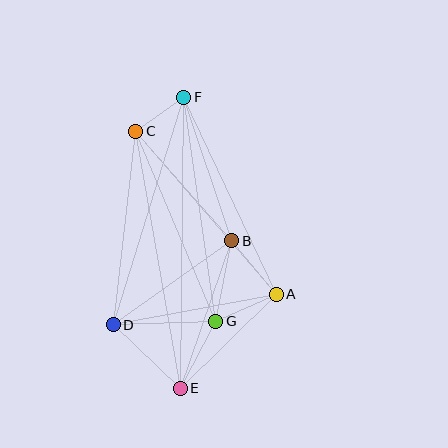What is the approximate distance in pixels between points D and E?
The distance between D and E is approximately 92 pixels.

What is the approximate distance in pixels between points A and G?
The distance between A and G is approximately 66 pixels.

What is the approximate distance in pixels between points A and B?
The distance between A and B is approximately 70 pixels.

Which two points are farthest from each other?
Points E and F are farthest from each other.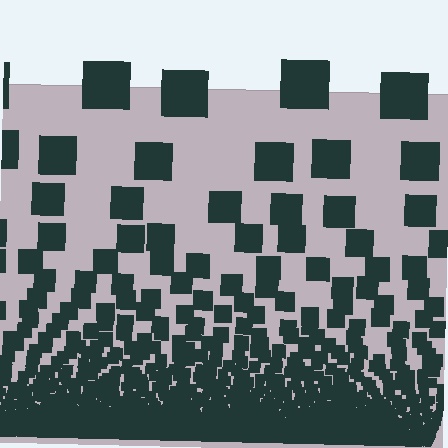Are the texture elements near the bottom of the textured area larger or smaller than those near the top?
Smaller. The gradient is inverted — elements near the bottom are smaller and denser.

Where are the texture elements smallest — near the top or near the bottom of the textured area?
Near the bottom.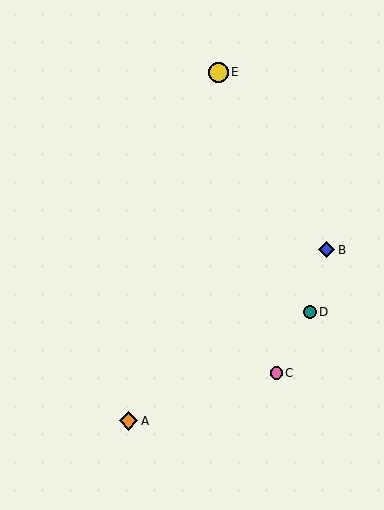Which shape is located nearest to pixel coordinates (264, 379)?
The pink circle (labeled C) at (276, 373) is nearest to that location.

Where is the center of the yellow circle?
The center of the yellow circle is at (218, 72).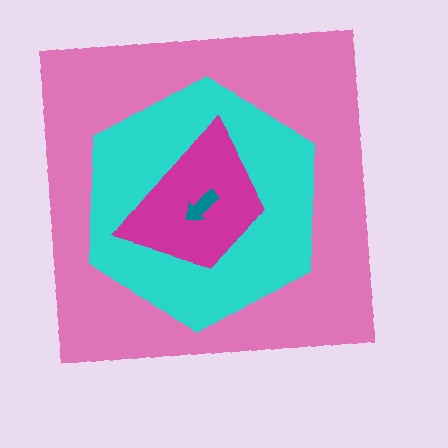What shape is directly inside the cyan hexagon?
The magenta trapezoid.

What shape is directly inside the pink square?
The cyan hexagon.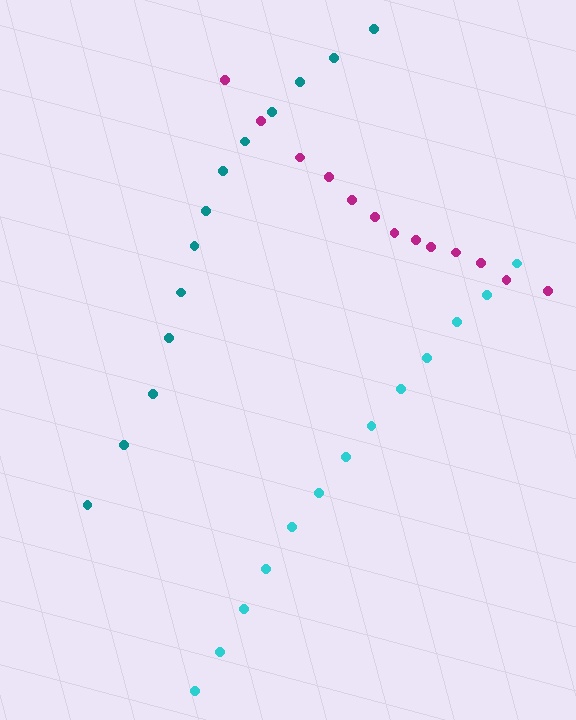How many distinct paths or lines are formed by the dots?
There are 3 distinct paths.